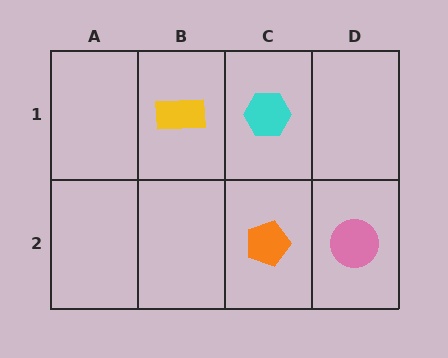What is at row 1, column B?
A yellow rectangle.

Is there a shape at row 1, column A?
No, that cell is empty.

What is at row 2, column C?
An orange pentagon.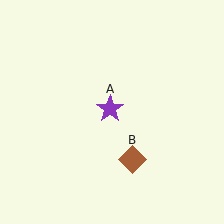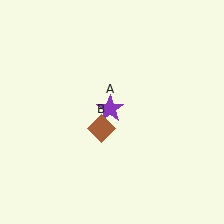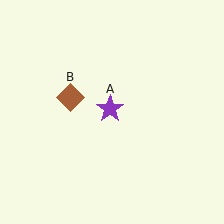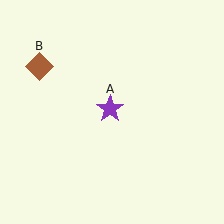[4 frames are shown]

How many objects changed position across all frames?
1 object changed position: brown diamond (object B).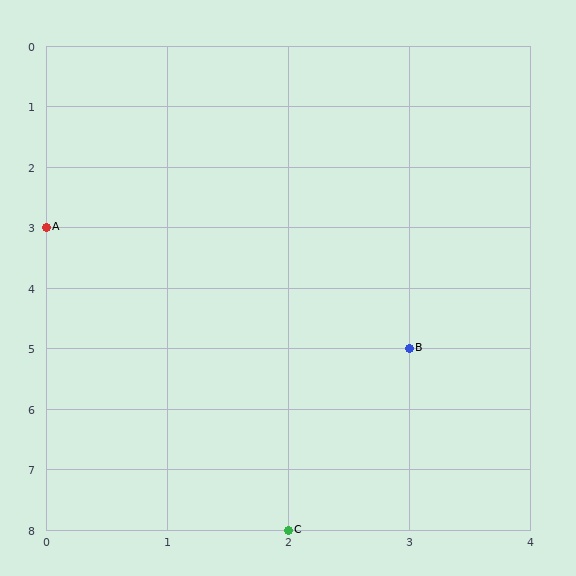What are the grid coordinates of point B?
Point B is at grid coordinates (3, 5).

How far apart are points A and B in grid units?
Points A and B are 3 columns and 2 rows apart (about 3.6 grid units diagonally).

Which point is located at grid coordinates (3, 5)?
Point B is at (3, 5).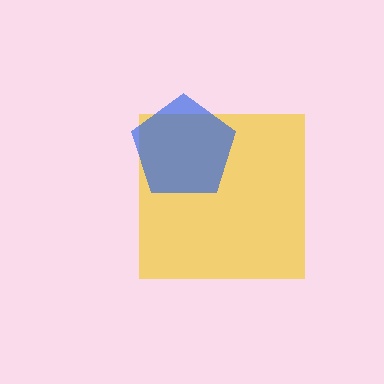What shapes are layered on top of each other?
The layered shapes are: a yellow square, a blue pentagon.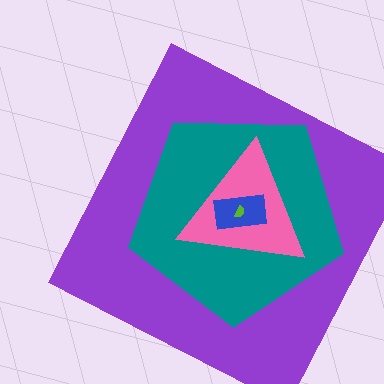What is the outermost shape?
The purple square.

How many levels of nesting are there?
5.